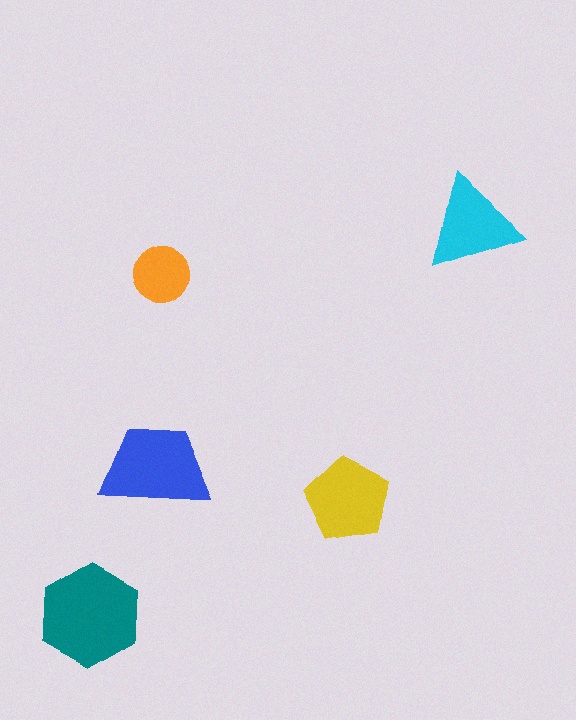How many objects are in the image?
There are 5 objects in the image.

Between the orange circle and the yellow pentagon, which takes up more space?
The yellow pentagon.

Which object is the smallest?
The orange circle.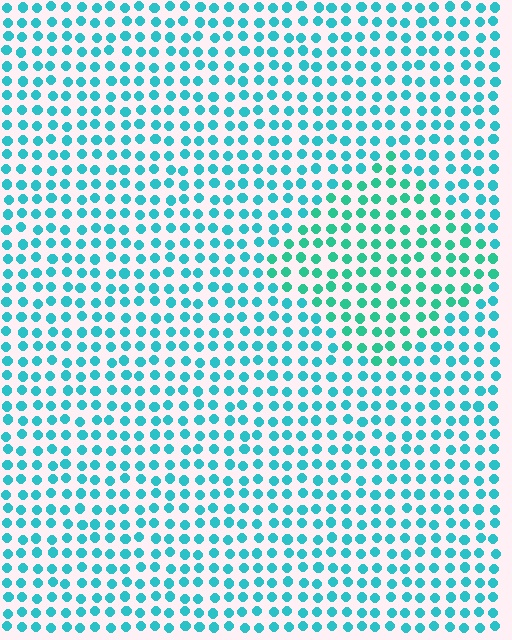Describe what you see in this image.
The image is filled with small cyan elements in a uniform arrangement. A diamond-shaped region is visible where the elements are tinted to a slightly different hue, forming a subtle color boundary.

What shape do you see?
I see a diamond.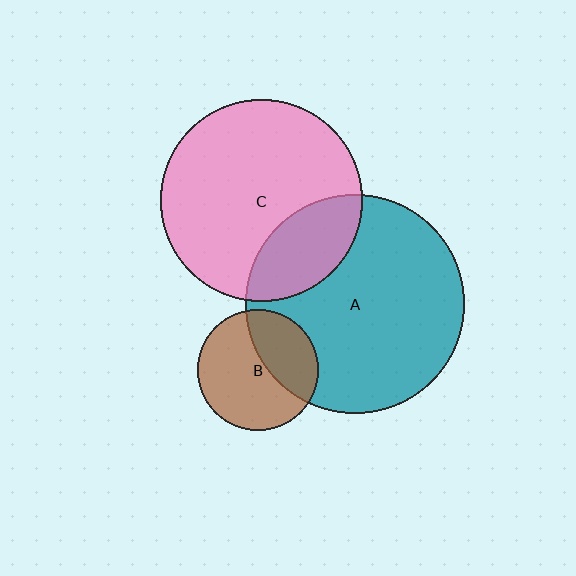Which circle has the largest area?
Circle A (teal).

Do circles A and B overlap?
Yes.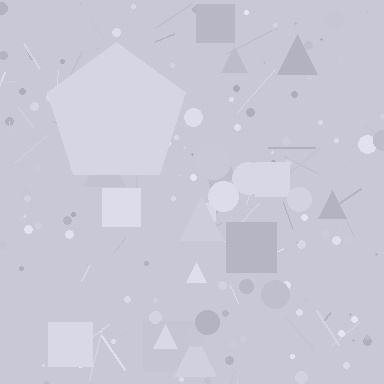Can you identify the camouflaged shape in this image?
The camouflaged shape is a pentagon.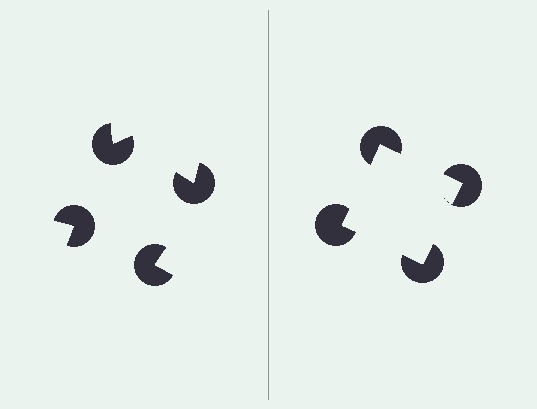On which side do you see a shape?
An illusory square appears on the right side. On the left side the wedge cuts are rotated, so no coherent shape forms.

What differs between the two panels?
The pac-man discs are positioned identically on both sides; only the wedge orientations differ. On the right they align to a square; on the left they are misaligned.